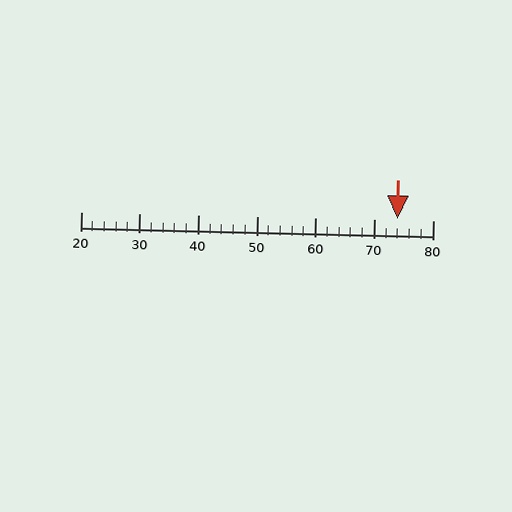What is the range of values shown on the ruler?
The ruler shows values from 20 to 80.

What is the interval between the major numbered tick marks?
The major tick marks are spaced 10 units apart.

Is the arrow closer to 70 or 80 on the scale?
The arrow is closer to 70.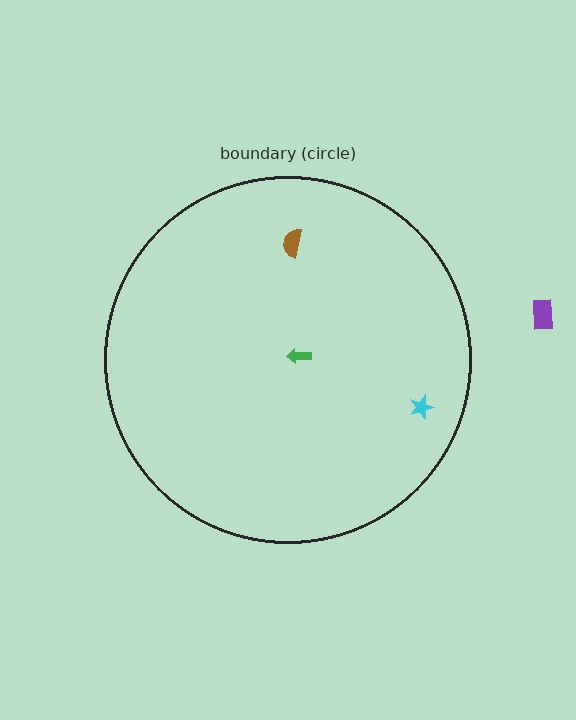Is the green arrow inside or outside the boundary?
Inside.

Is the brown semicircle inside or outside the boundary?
Inside.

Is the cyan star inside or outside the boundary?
Inside.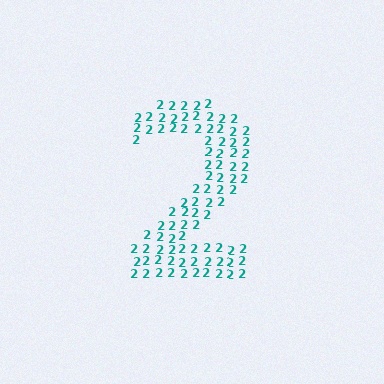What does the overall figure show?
The overall figure shows the digit 2.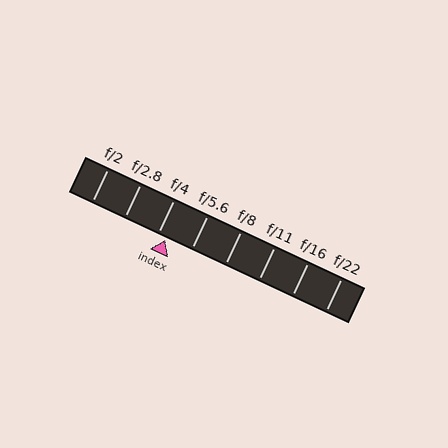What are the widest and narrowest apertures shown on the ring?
The widest aperture shown is f/2 and the narrowest is f/22.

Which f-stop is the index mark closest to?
The index mark is closest to f/4.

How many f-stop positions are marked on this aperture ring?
There are 8 f-stop positions marked.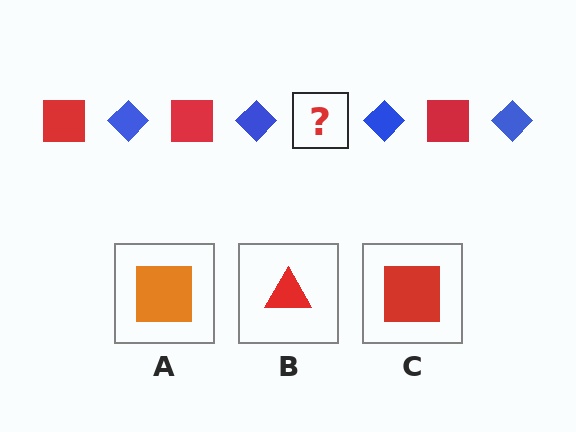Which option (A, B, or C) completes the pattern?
C.